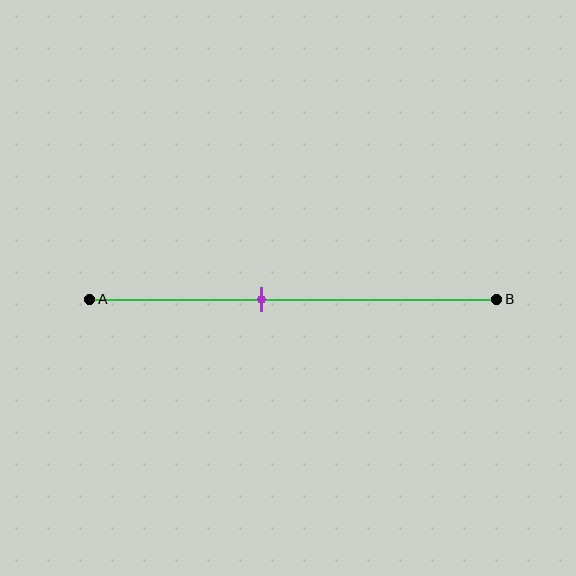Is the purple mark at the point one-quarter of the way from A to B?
No, the mark is at about 40% from A, not at the 25% one-quarter point.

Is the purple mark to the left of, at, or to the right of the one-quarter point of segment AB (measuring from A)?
The purple mark is to the right of the one-quarter point of segment AB.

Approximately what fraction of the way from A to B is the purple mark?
The purple mark is approximately 40% of the way from A to B.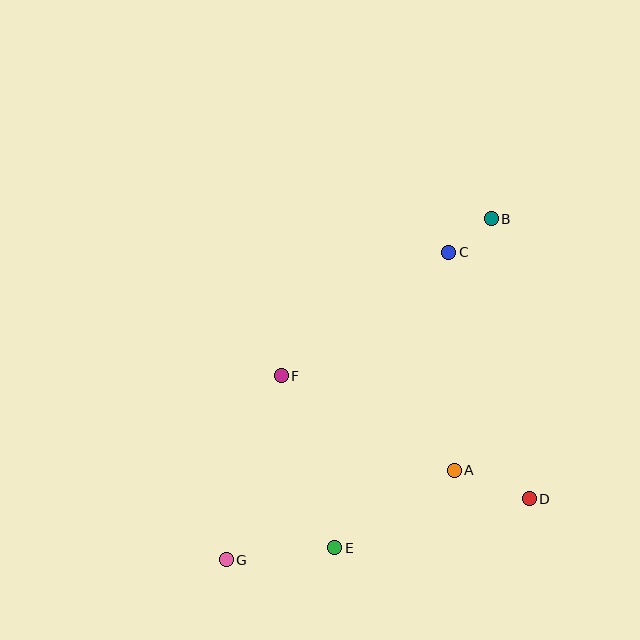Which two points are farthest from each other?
Points B and G are farthest from each other.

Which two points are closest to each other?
Points B and C are closest to each other.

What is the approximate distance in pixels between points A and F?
The distance between A and F is approximately 197 pixels.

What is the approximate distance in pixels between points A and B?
The distance between A and B is approximately 254 pixels.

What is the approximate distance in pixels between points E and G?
The distance between E and G is approximately 110 pixels.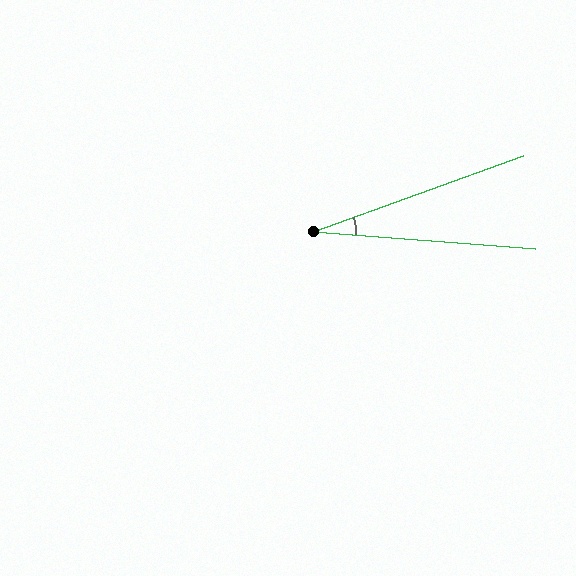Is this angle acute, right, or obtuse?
It is acute.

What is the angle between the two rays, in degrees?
Approximately 24 degrees.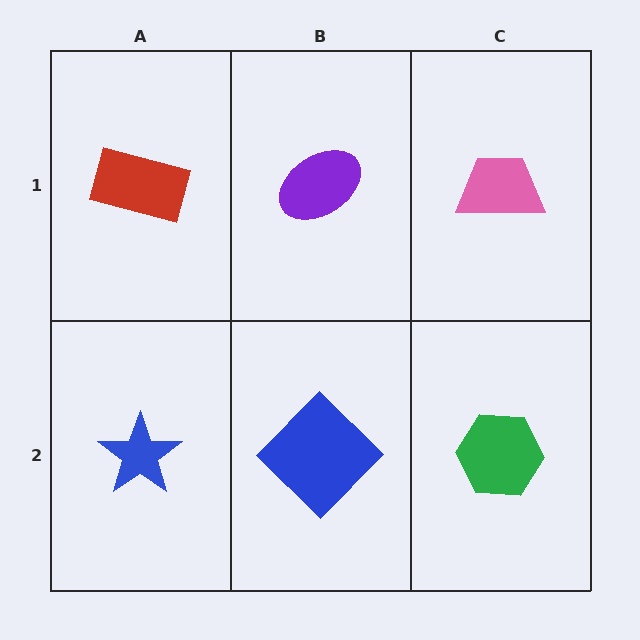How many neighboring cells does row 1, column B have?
3.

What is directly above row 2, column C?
A pink trapezoid.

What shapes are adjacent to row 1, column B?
A blue diamond (row 2, column B), a red rectangle (row 1, column A), a pink trapezoid (row 1, column C).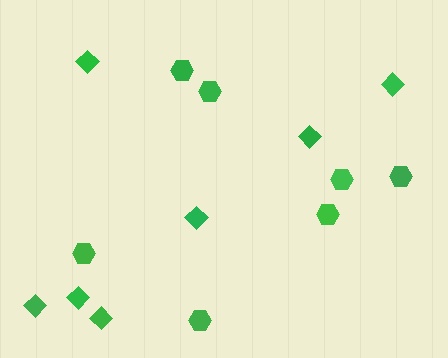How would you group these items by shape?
There are 2 groups: one group of diamonds (7) and one group of hexagons (7).